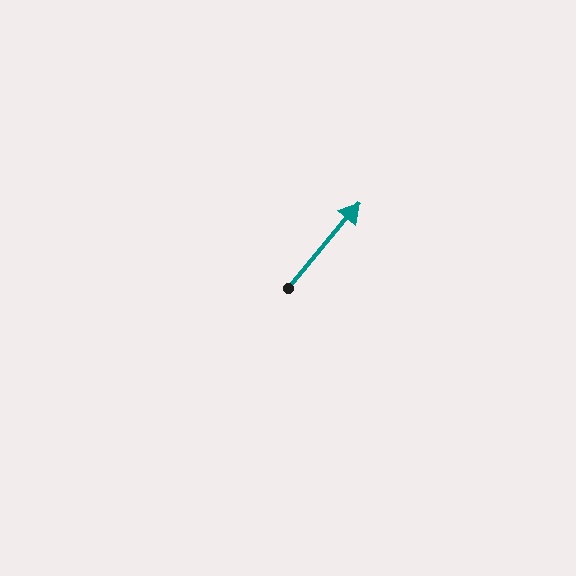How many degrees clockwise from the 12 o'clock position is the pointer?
Approximately 40 degrees.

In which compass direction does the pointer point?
Northeast.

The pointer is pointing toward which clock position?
Roughly 1 o'clock.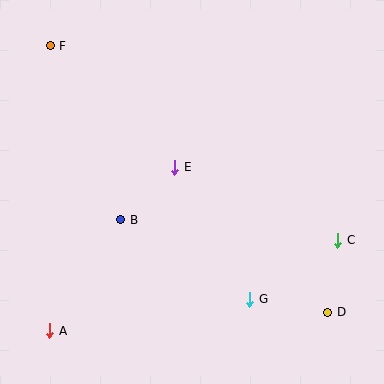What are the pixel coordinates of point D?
Point D is at (328, 312).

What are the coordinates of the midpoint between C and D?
The midpoint between C and D is at (333, 276).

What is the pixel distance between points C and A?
The distance between C and A is 302 pixels.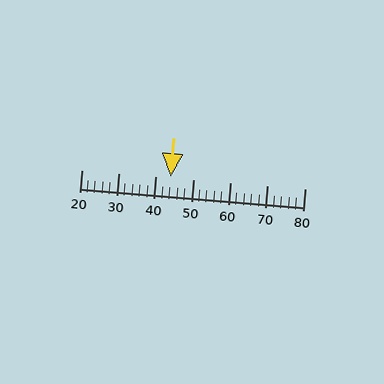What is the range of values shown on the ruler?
The ruler shows values from 20 to 80.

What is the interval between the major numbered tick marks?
The major tick marks are spaced 10 units apart.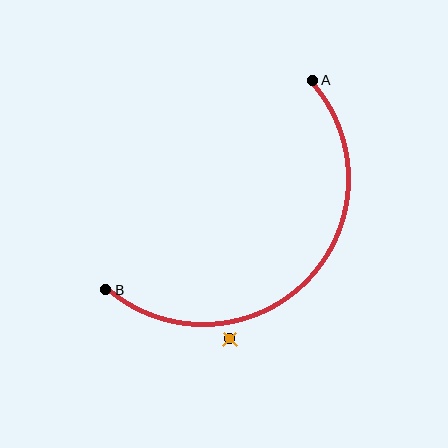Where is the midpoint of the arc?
The arc midpoint is the point on the curve farthest from the straight line joining A and B. It sits below and to the right of that line.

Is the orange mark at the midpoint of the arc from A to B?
No — the orange mark does not lie on the arc at all. It sits slightly outside the curve.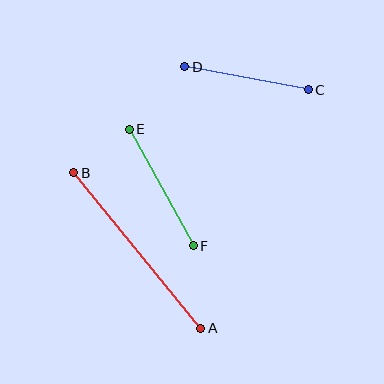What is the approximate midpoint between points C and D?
The midpoint is at approximately (246, 78) pixels.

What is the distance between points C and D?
The distance is approximately 125 pixels.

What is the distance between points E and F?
The distance is approximately 133 pixels.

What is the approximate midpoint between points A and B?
The midpoint is at approximately (137, 251) pixels.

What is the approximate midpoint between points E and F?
The midpoint is at approximately (161, 187) pixels.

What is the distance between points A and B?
The distance is approximately 201 pixels.